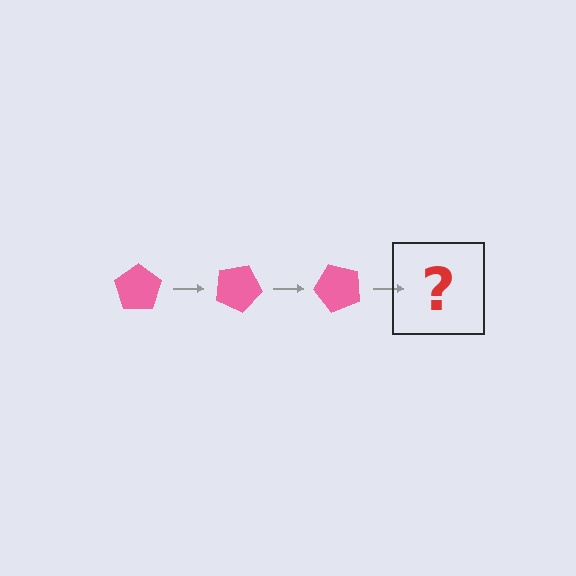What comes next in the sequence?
The next element should be a pink pentagon rotated 75 degrees.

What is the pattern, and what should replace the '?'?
The pattern is that the pentagon rotates 25 degrees each step. The '?' should be a pink pentagon rotated 75 degrees.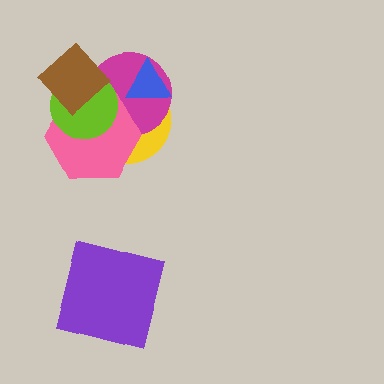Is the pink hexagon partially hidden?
Yes, it is partially covered by another shape.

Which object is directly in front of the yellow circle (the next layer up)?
The magenta circle is directly in front of the yellow circle.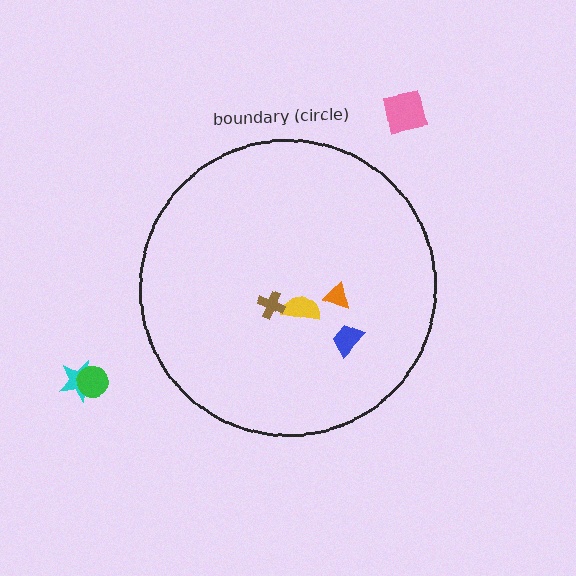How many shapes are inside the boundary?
4 inside, 3 outside.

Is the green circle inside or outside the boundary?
Outside.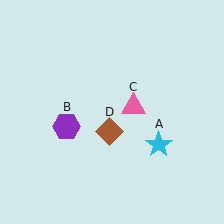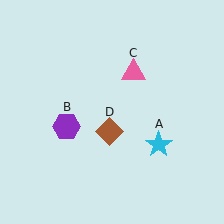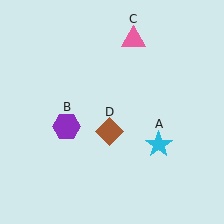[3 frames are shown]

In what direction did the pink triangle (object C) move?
The pink triangle (object C) moved up.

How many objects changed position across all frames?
1 object changed position: pink triangle (object C).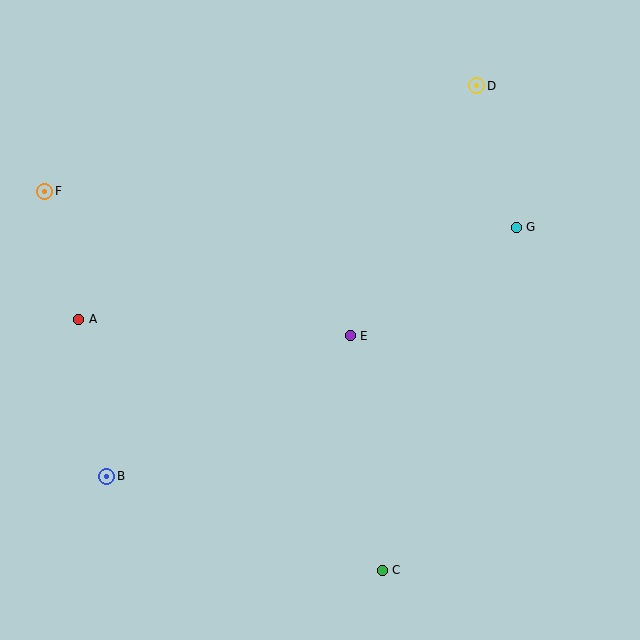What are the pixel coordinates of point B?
Point B is at (107, 476).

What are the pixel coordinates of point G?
Point G is at (516, 227).